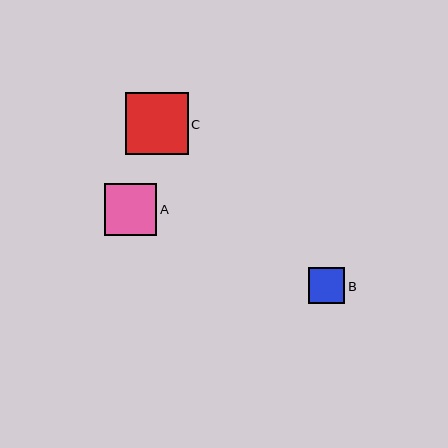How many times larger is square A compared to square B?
Square A is approximately 1.4 times the size of square B.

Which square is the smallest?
Square B is the smallest with a size of approximately 36 pixels.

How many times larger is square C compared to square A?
Square C is approximately 1.2 times the size of square A.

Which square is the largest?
Square C is the largest with a size of approximately 63 pixels.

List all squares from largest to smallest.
From largest to smallest: C, A, B.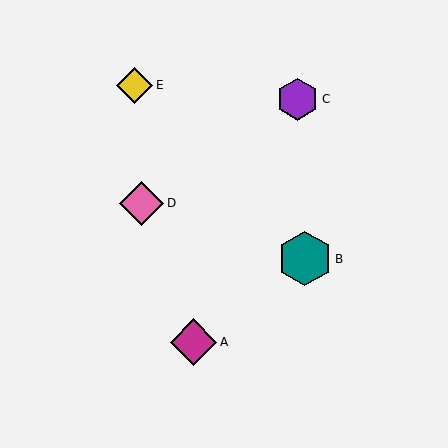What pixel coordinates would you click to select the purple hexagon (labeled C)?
Click at (298, 99) to select the purple hexagon C.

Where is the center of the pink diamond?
The center of the pink diamond is at (142, 203).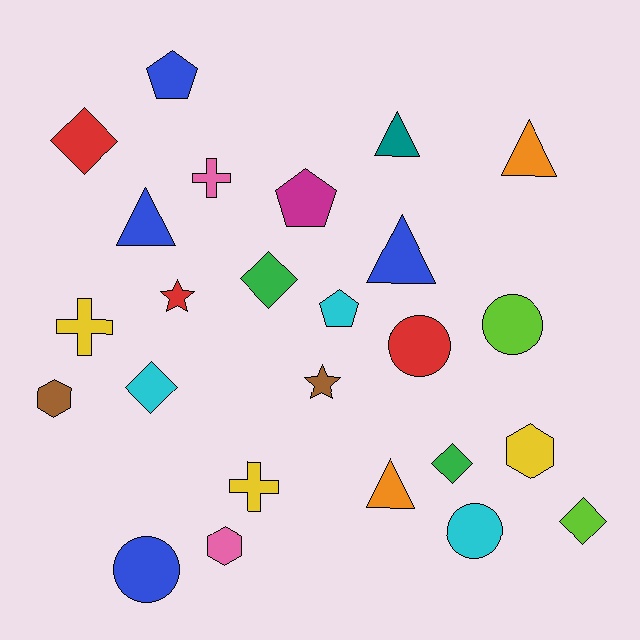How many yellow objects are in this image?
There are 3 yellow objects.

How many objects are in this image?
There are 25 objects.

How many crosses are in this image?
There are 3 crosses.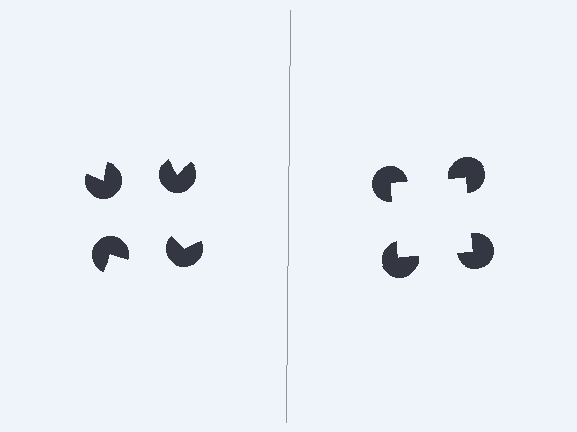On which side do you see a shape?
An illusory square appears on the right side. On the left side the wedge cuts are rotated, so no coherent shape forms.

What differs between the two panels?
The pac-man discs are positioned identically on both sides; only the wedge orientations differ. On the right they align to a square; on the left they are misaligned.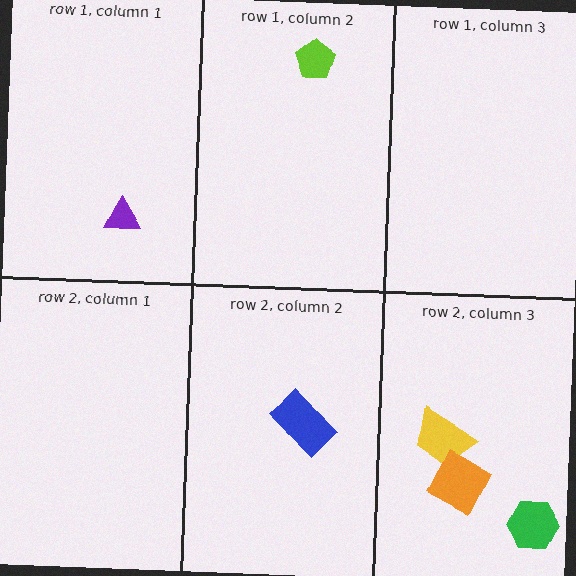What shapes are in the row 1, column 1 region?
The purple triangle.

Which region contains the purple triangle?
The row 1, column 1 region.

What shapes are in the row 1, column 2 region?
The lime pentagon.